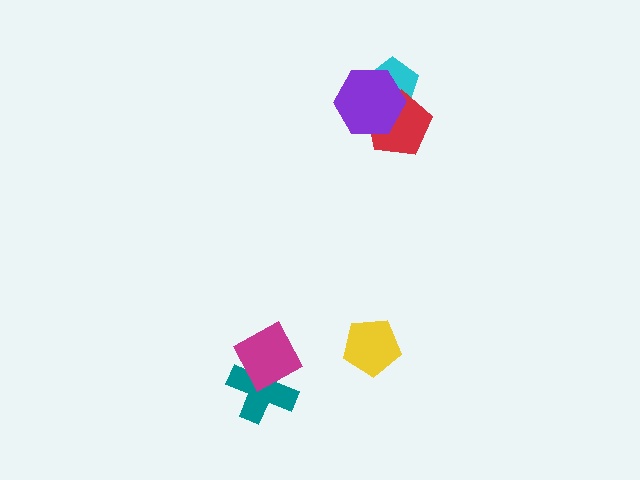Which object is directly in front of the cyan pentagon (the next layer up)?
The red pentagon is directly in front of the cyan pentagon.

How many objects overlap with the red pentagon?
2 objects overlap with the red pentagon.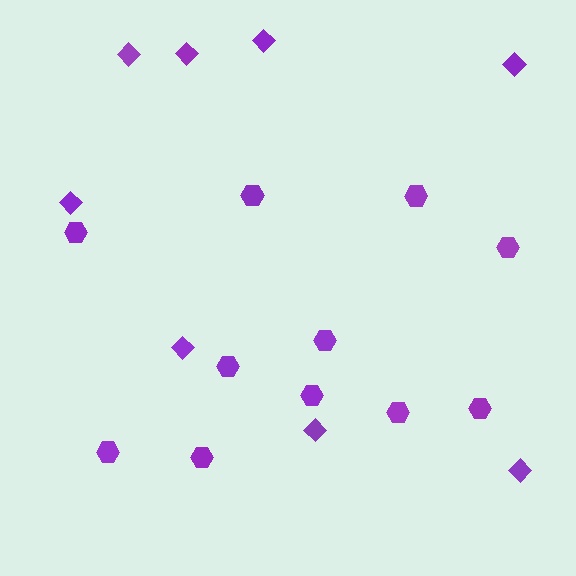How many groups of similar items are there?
There are 2 groups: one group of hexagons (11) and one group of diamonds (8).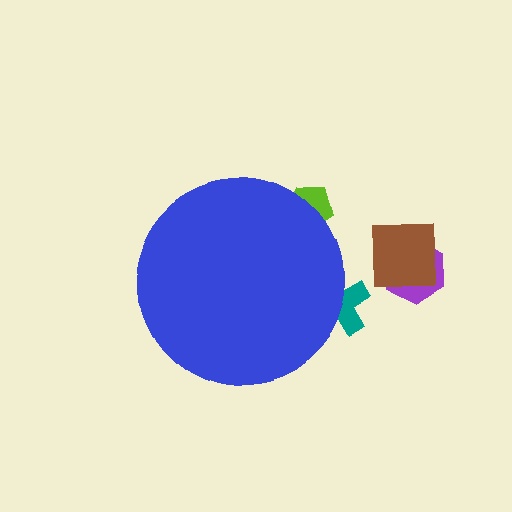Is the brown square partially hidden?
No, the brown square is fully visible.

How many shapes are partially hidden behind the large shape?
2 shapes are partially hidden.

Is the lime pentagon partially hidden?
Yes, the lime pentagon is partially hidden behind the blue circle.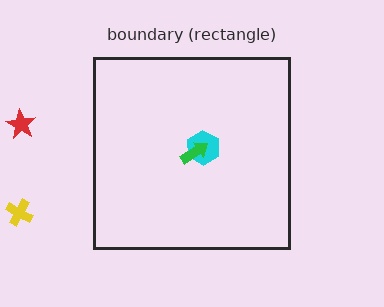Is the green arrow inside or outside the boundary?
Inside.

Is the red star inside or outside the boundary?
Outside.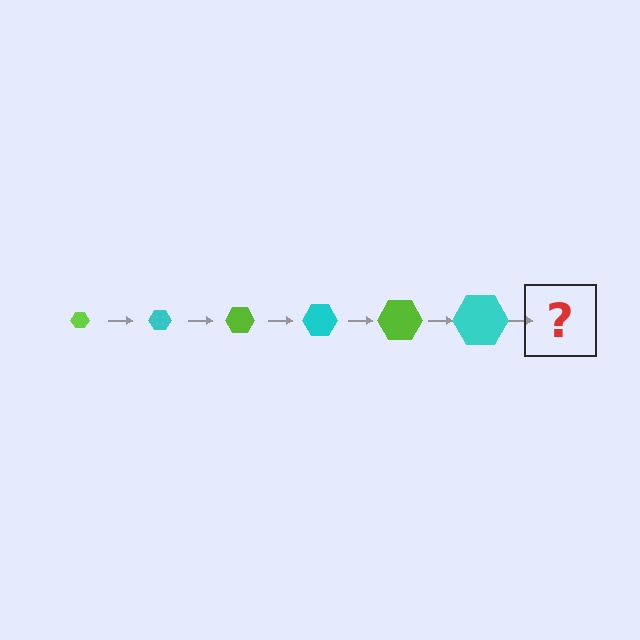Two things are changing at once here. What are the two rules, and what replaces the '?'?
The two rules are that the hexagon grows larger each step and the color cycles through lime and cyan. The '?' should be a lime hexagon, larger than the previous one.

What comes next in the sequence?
The next element should be a lime hexagon, larger than the previous one.